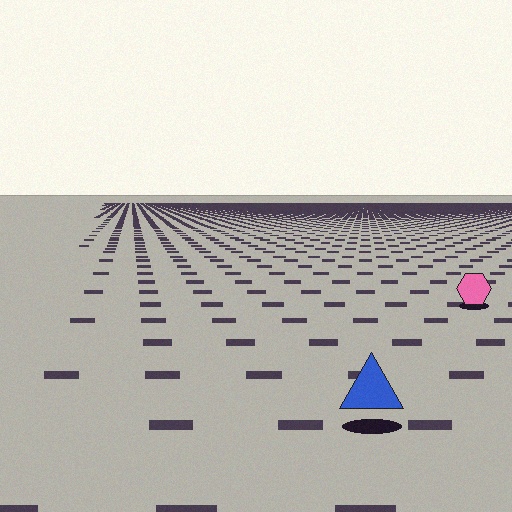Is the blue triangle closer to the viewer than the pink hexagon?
Yes. The blue triangle is closer — you can tell from the texture gradient: the ground texture is coarser near it.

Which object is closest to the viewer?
The blue triangle is closest. The texture marks near it are larger and more spread out.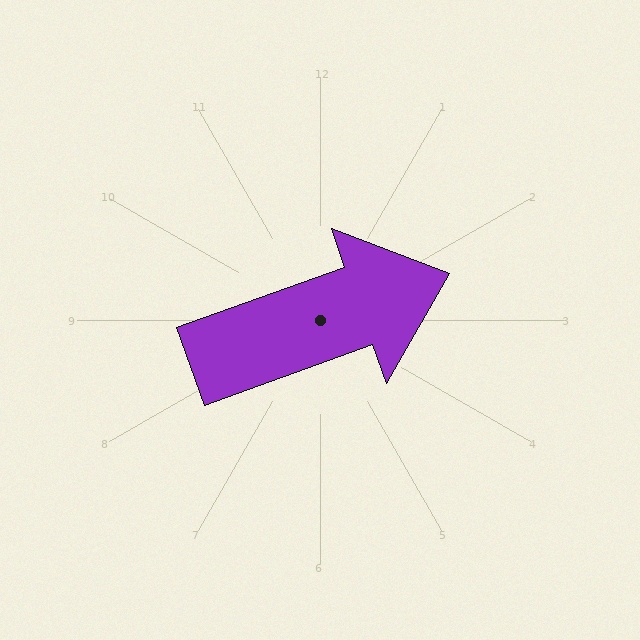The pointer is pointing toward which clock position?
Roughly 2 o'clock.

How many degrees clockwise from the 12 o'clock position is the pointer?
Approximately 70 degrees.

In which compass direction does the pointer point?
East.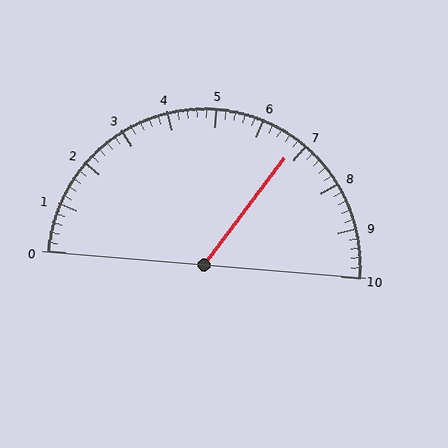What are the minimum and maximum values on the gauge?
The gauge ranges from 0 to 10.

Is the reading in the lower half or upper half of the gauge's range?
The reading is in the upper half of the range (0 to 10).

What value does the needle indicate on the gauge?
The needle indicates approximately 6.8.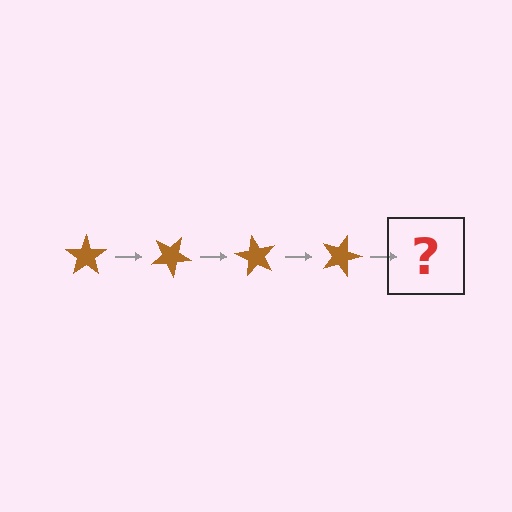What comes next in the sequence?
The next element should be a brown star rotated 120 degrees.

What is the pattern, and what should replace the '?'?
The pattern is that the star rotates 30 degrees each step. The '?' should be a brown star rotated 120 degrees.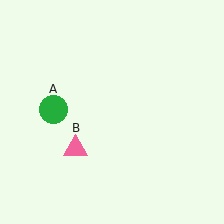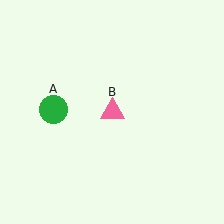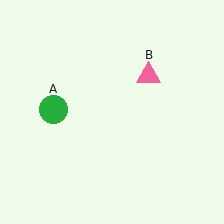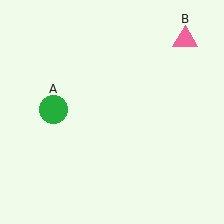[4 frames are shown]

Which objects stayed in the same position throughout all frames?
Green circle (object A) remained stationary.